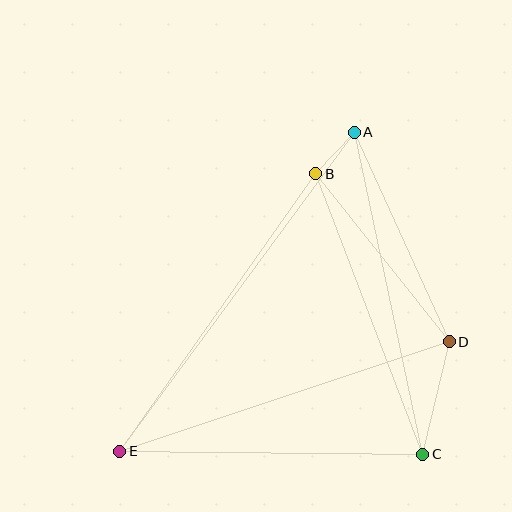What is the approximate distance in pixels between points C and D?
The distance between C and D is approximately 116 pixels.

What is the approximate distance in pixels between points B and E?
The distance between B and E is approximately 340 pixels.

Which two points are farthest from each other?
Points A and E are farthest from each other.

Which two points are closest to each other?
Points A and B are closest to each other.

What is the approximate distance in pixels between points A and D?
The distance between A and D is approximately 230 pixels.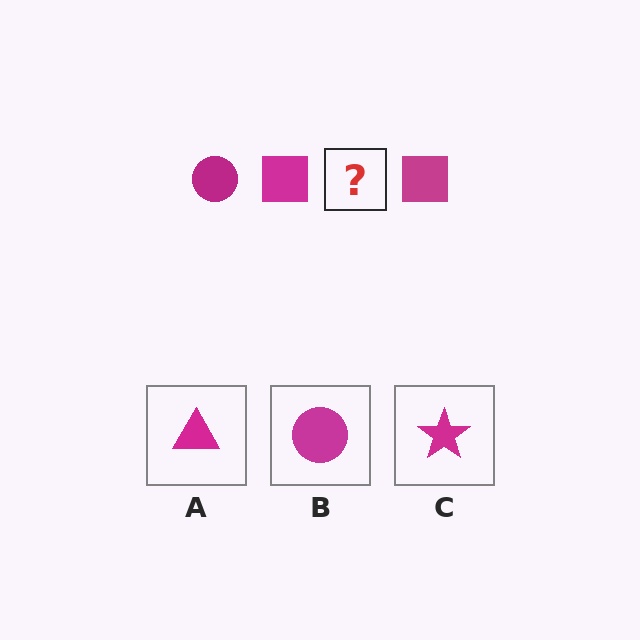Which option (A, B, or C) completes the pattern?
B.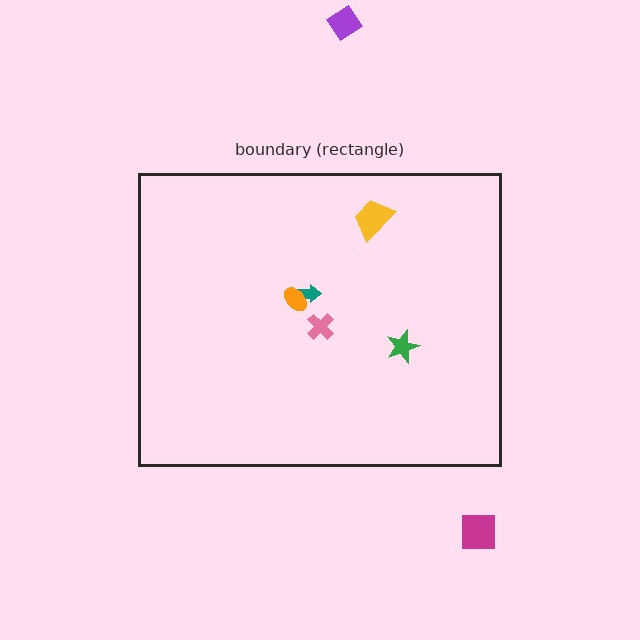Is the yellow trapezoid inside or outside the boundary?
Inside.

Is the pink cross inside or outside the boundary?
Inside.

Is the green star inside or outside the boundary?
Inside.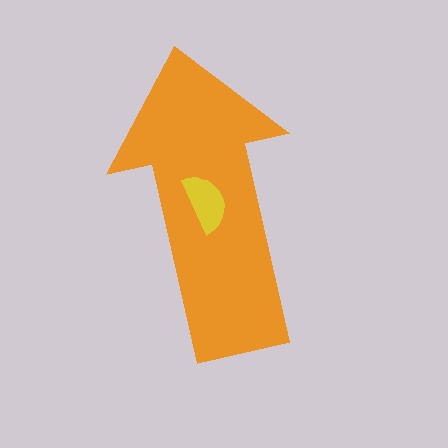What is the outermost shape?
The orange arrow.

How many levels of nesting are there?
2.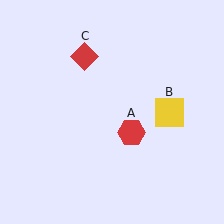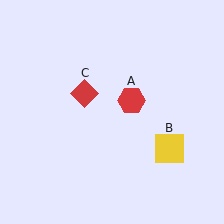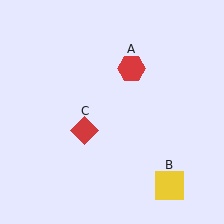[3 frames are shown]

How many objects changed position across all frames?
3 objects changed position: red hexagon (object A), yellow square (object B), red diamond (object C).